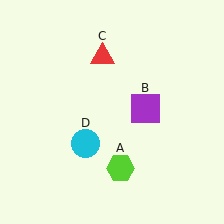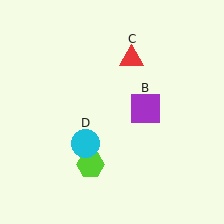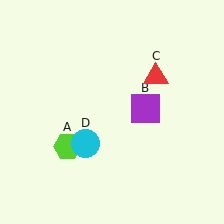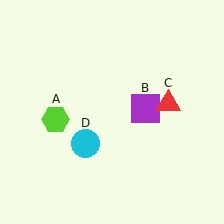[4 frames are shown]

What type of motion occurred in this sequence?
The lime hexagon (object A), red triangle (object C) rotated clockwise around the center of the scene.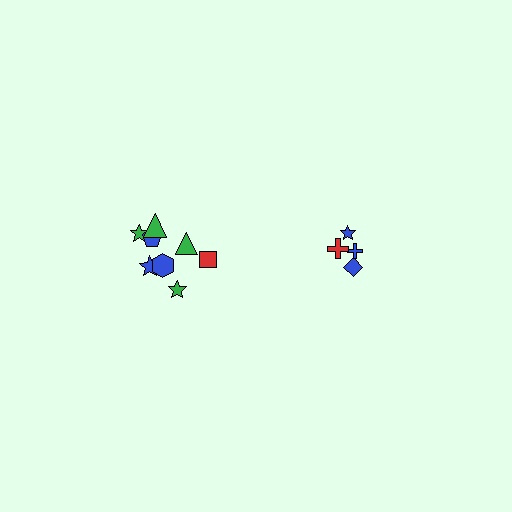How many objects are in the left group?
There are 8 objects.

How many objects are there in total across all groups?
There are 12 objects.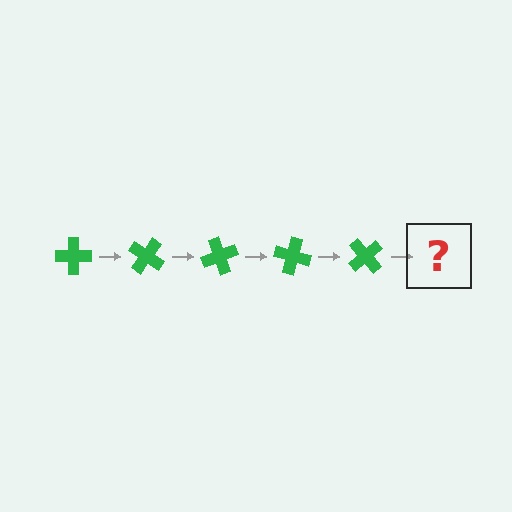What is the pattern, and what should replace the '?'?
The pattern is that the cross rotates 35 degrees each step. The '?' should be a green cross rotated 175 degrees.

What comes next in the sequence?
The next element should be a green cross rotated 175 degrees.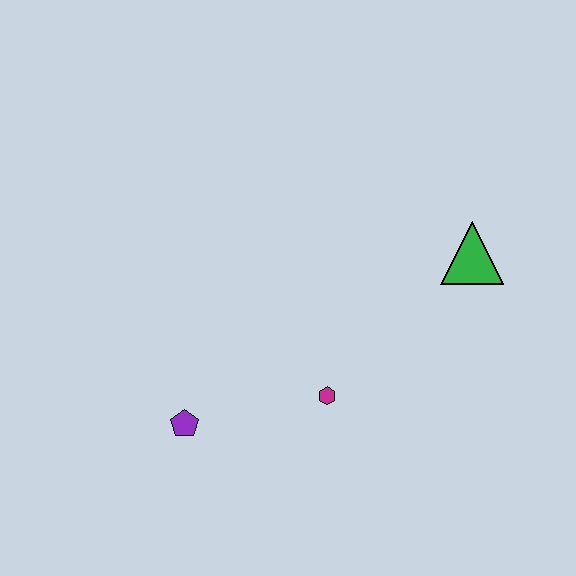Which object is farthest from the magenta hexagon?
The green triangle is farthest from the magenta hexagon.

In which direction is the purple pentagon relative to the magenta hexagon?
The purple pentagon is to the left of the magenta hexagon.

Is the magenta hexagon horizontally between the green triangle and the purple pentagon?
Yes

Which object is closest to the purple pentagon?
The magenta hexagon is closest to the purple pentagon.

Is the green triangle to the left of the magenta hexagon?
No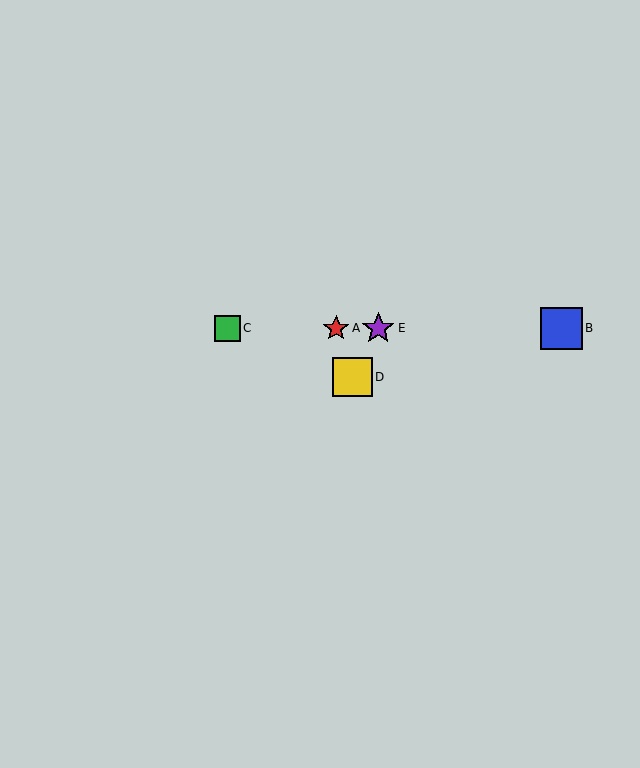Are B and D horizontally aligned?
No, B is at y≈328 and D is at y≈377.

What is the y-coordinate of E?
Object E is at y≈328.